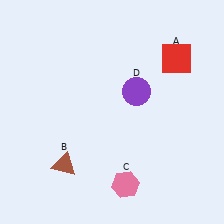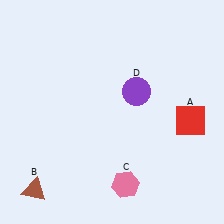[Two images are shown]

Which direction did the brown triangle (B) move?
The brown triangle (B) moved left.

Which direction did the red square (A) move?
The red square (A) moved down.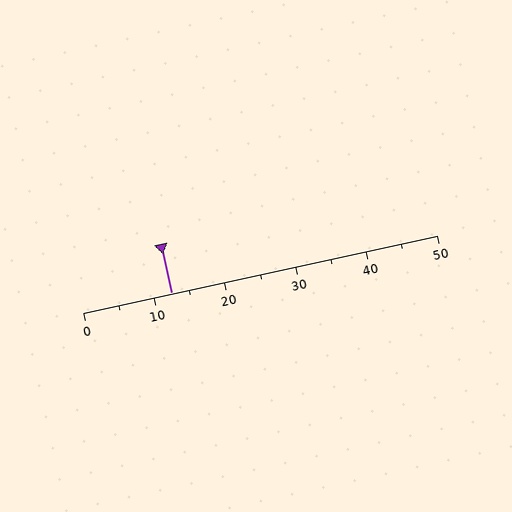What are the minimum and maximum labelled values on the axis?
The axis runs from 0 to 50.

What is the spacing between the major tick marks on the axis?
The major ticks are spaced 10 apart.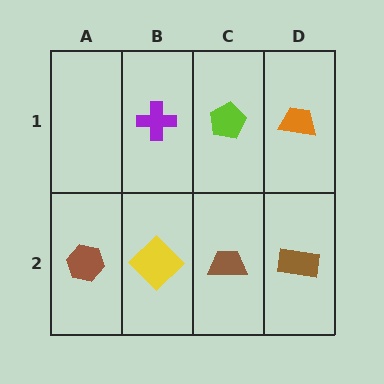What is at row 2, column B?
A yellow diamond.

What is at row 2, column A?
A brown hexagon.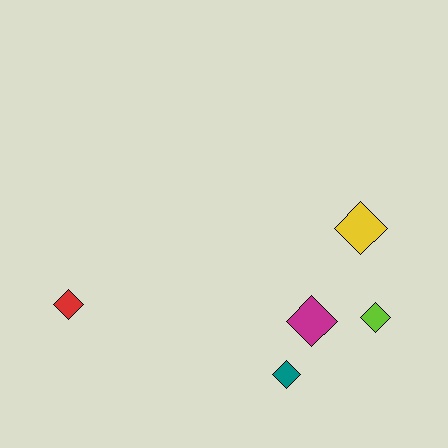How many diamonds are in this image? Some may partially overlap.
There are 5 diamonds.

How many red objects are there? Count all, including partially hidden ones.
There is 1 red object.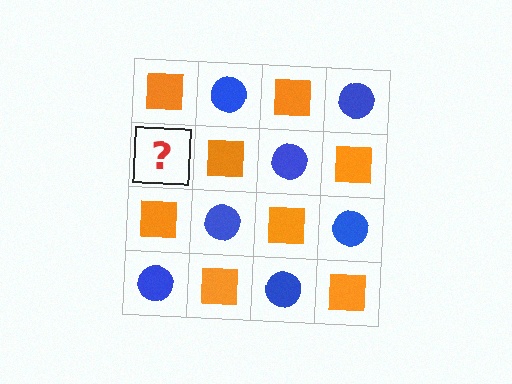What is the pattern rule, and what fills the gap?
The rule is that it alternates orange square and blue circle in a checkerboard pattern. The gap should be filled with a blue circle.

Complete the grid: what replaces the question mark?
The question mark should be replaced with a blue circle.